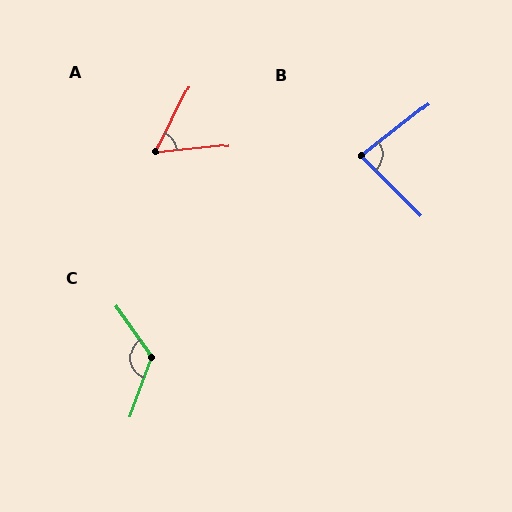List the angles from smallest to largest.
A (58°), B (83°), C (125°).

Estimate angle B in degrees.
Approximately 83 degrees.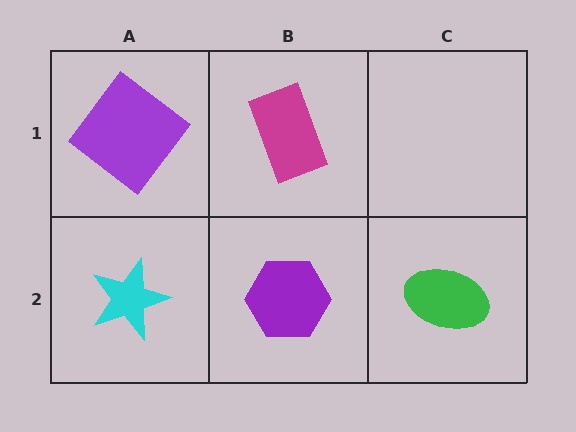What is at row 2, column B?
A purple hexagon.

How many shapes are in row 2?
3 shapes.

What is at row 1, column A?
A purple diamond.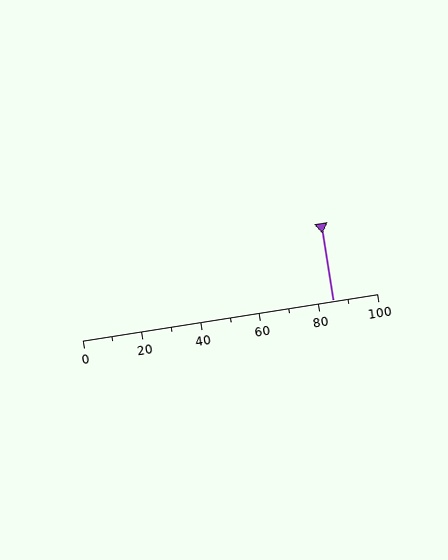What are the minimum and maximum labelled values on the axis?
The axis runs from 0 to 100.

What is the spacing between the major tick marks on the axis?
The major ticks are spaced 20 apart.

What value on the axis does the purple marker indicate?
The marker indicates approximately 85.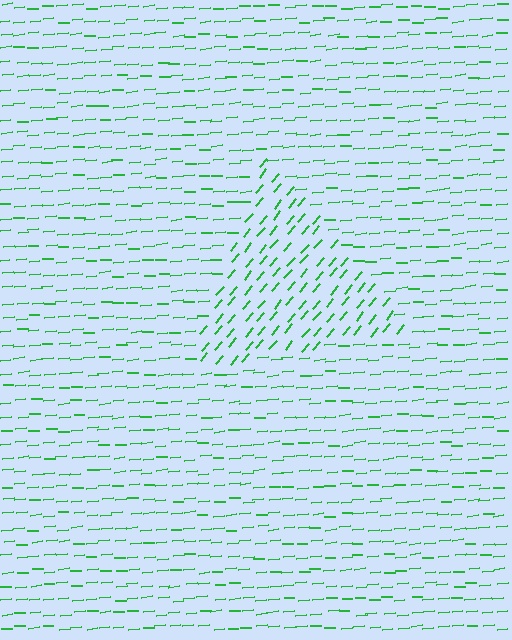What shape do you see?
I see a triangle.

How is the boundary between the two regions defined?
The boundary is defined purely by a change in line orientation (approximately 45 degrees difference). All lines are the same color and thickness.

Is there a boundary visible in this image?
Yes, there is a texture boundary formed by a change in line orientation.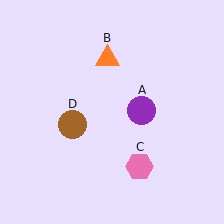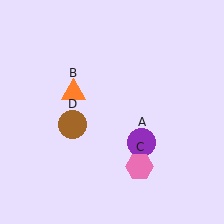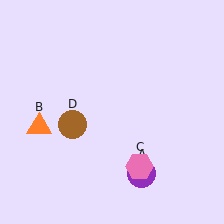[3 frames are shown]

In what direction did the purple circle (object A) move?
The purple circle (object A) moved down.